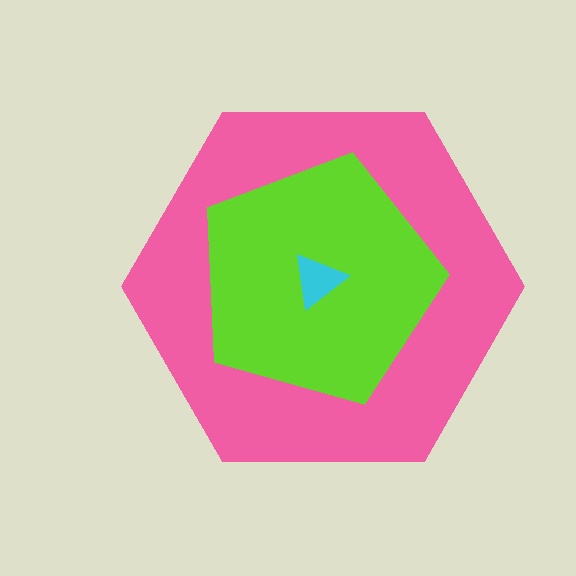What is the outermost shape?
The pink hexagon.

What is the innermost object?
The cyan triangle.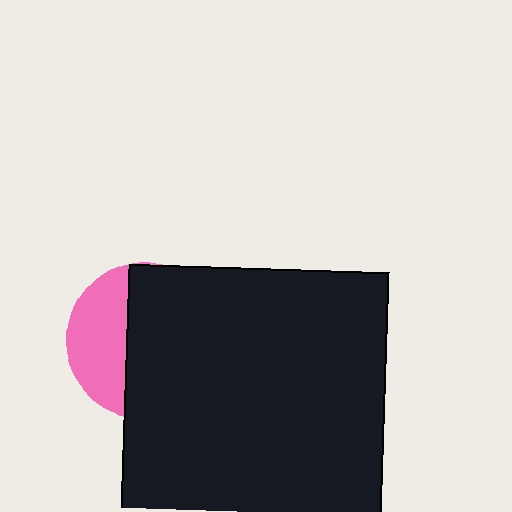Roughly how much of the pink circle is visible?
A small part of it is visible (roughly 36%).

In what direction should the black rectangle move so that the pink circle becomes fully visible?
The black rectangle should move right. That is the shortest direction to clear the overlap and leave the pink circle fully visible.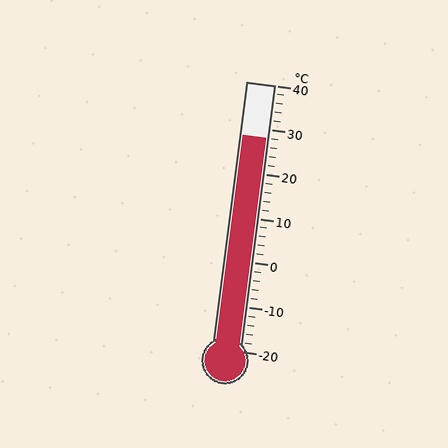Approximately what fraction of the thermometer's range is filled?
The thermometer is filled to approximately 80% of its range.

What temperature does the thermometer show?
The thermometer shows approximately 28°C.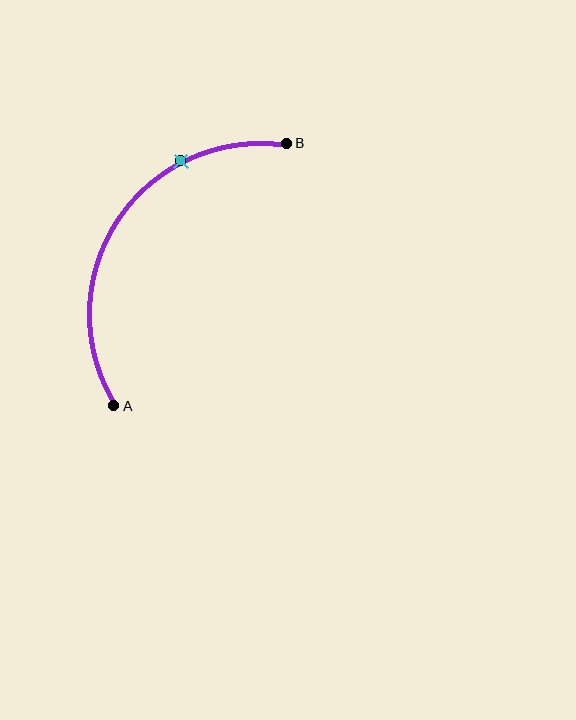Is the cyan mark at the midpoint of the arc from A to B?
No. The cyan mark lies on the arc but is closer to endpoint B. The arc midpoint would be at the point on the curve equidistant along the arc from both A and B.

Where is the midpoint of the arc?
The arc midpoint is the point on the curve farthest from the straight line joining A and B. It sits to the left of that line.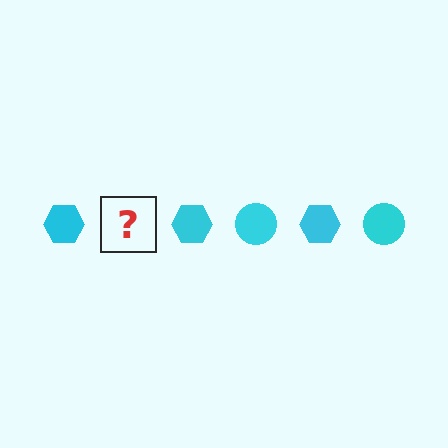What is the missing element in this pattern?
The missing element is a cyan circle.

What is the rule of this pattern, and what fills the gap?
The rule is that the pattern cycles through hexagon, circle shapes in cyan. The gap should be filled with a cyan circle.